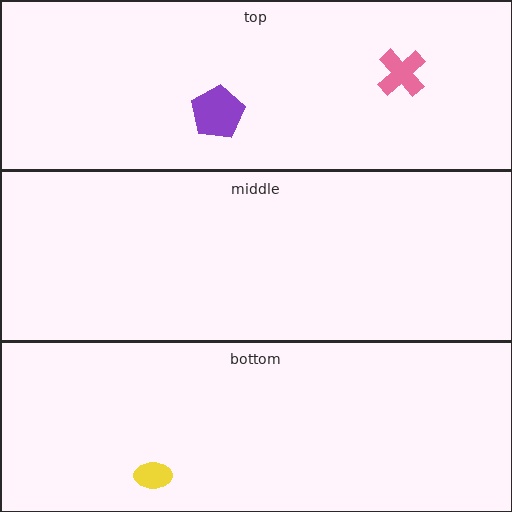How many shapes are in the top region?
2.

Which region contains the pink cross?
The top region.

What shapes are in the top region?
The purple pentagon, the pink cross.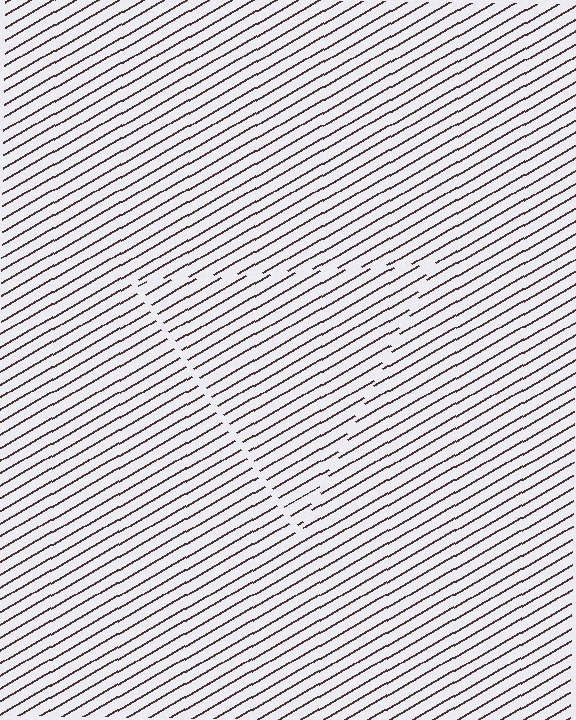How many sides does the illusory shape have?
3 sides — the line-ends trace a triangle.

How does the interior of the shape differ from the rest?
The interior of the shape contains the same grating, shifted by half a period — the contour is defined by the phase discontinuity where line-ends from the inner and outer gratings abut.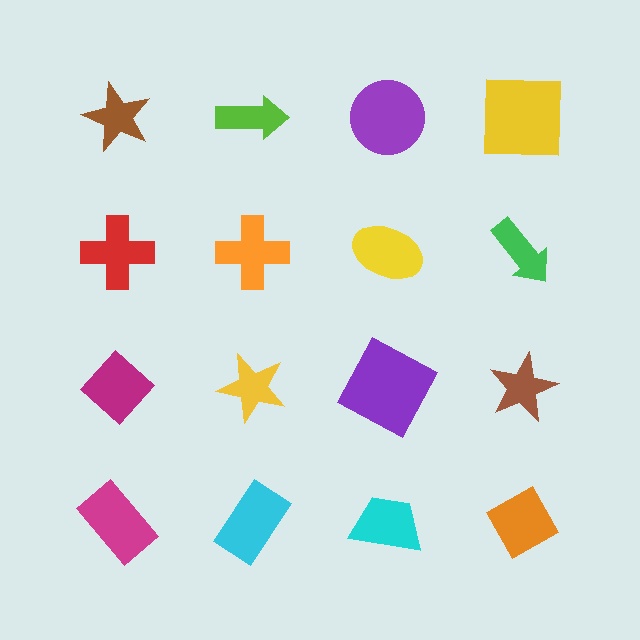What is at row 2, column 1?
A red cross.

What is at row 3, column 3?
A purple square.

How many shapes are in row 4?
4 shapes.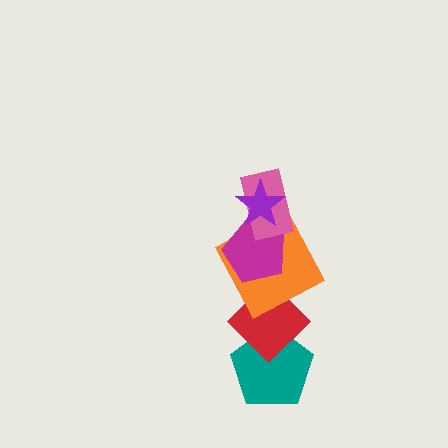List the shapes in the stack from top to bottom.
From top to bottom: the purple star, the pink rectangle, the magenta pentagon, the orange square, the red diamond, the teal pentagon.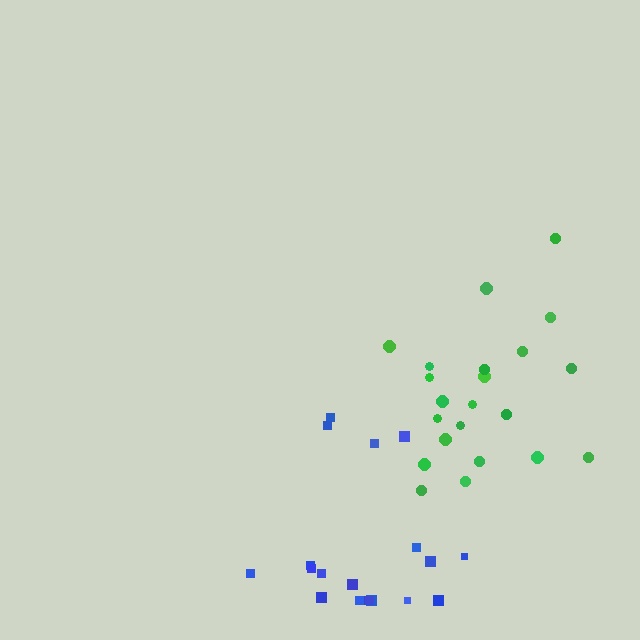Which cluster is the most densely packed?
Green.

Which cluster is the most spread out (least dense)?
Blue.